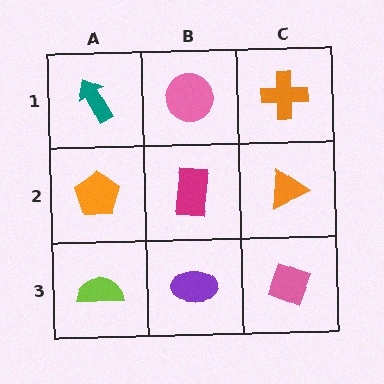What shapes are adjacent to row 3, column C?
An orange triangle (row 2, column C), a purple ellipse (row 3, column B).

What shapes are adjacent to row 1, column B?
A magenta rectangle (row 2, column B), a teal arrow (row 1, column A), an orange cross (row 1, column C).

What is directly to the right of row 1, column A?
A pink circle.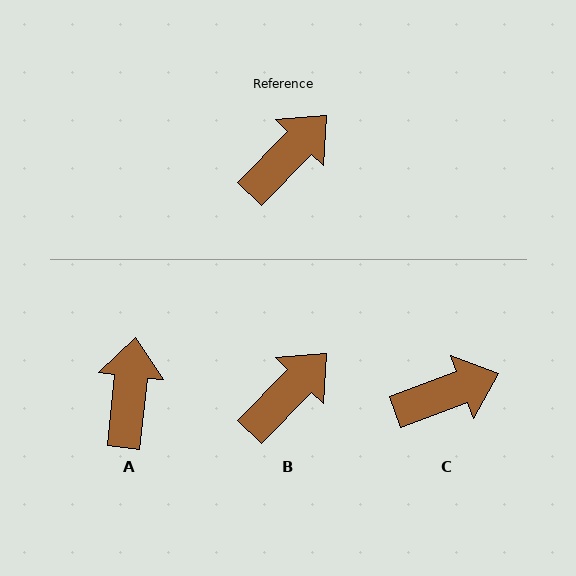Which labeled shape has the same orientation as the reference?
B.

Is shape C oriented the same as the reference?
No, it is off by about 26 degrees.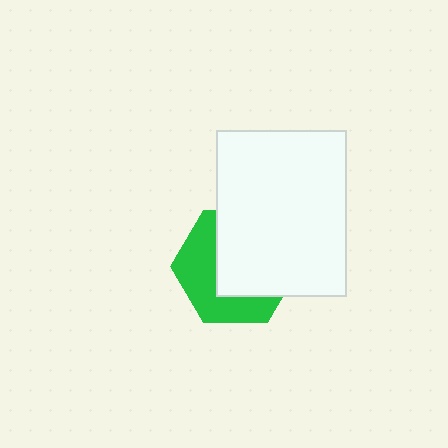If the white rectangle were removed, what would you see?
You would see the complete green hexagon.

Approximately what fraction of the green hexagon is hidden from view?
Roughly 57% of the green hexagon is hidden behind the white rectangle.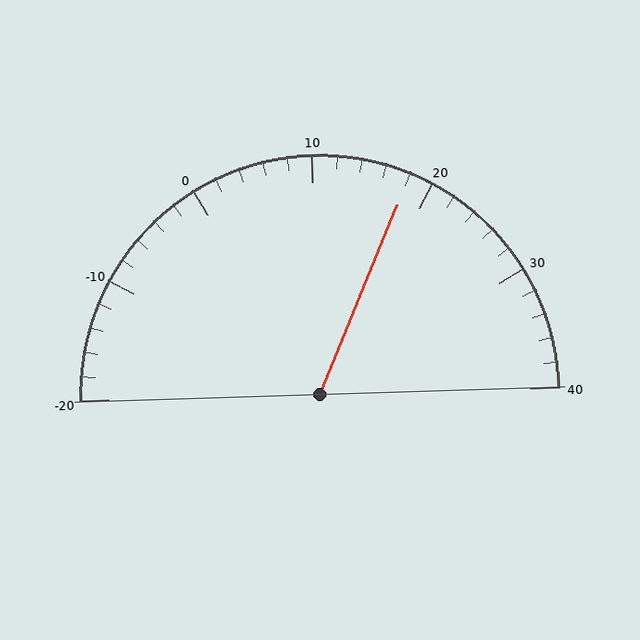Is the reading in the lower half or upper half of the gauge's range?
The reading is in the upper half of the range (-20 to 40).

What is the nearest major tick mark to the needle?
The nearest major tick mark is 20.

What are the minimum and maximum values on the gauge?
The gauge ranges from -20 to 40.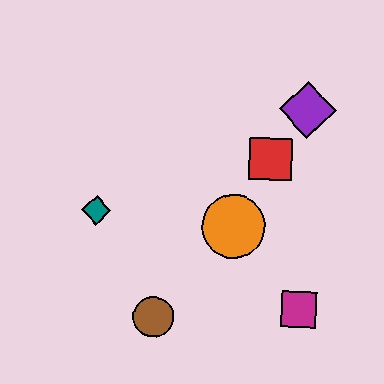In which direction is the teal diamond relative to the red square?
The teal diamond is to the left of the red square.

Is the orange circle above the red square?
No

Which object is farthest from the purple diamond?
The brown circle is farthest from the purple diamond.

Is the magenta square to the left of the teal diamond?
No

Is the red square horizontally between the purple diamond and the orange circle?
Yes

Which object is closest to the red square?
The purple diamond is closest to the red square.